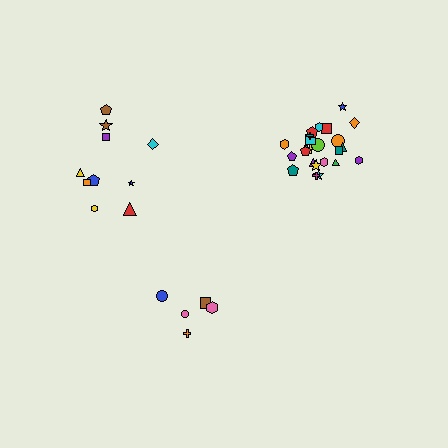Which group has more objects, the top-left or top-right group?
The top-right group.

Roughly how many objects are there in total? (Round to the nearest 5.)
Roughly 40 objects in total.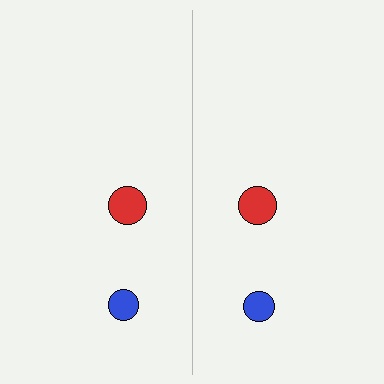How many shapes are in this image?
There are 4 shapes in this image.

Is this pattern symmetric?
Yes, this pattern has bilateral (reflection) symmetry.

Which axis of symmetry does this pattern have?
The pattern has a vertical axis of symmetry running through the center of the image.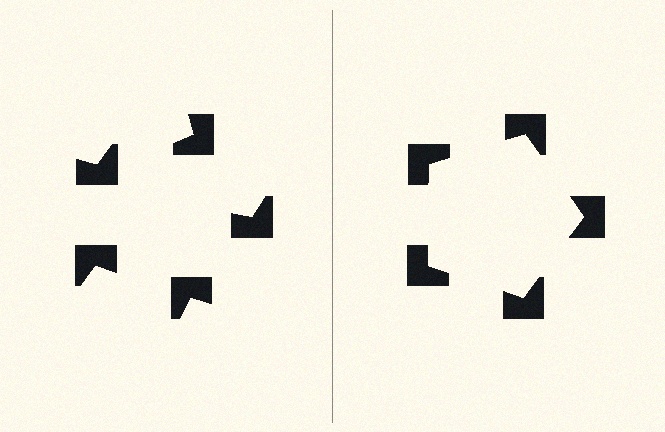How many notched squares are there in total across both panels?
10 — 5 on each side.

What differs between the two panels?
The notched squares are positioned identically on both sides; only the wedge orientations differ. On the right they align to a pentagon; on the left they are misaligned.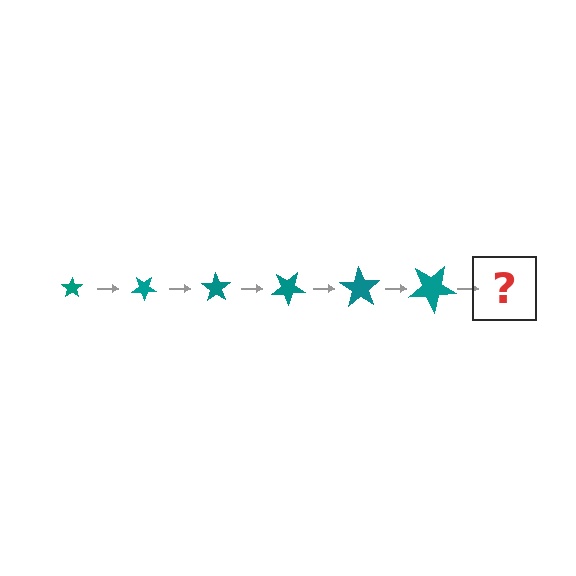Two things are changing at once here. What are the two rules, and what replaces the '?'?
The two rules are that the star grows larger each step and it rotates 35 degrees each step. The '?' should be a star, larger than the previous one and rotated 210 degrees from the start.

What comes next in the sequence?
The next element should be a star, larger than the previous one and rotated 210 degrees from the start.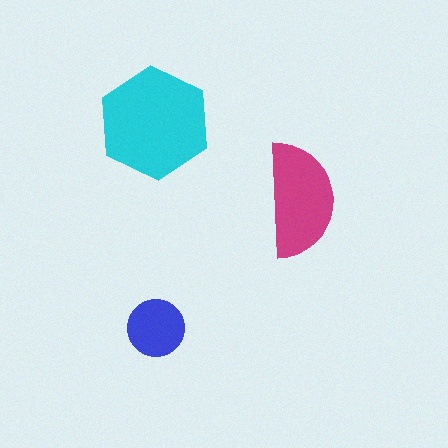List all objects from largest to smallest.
The cyan hexagon, the magenta semicircle, the blue circle.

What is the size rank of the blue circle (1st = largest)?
3rd.